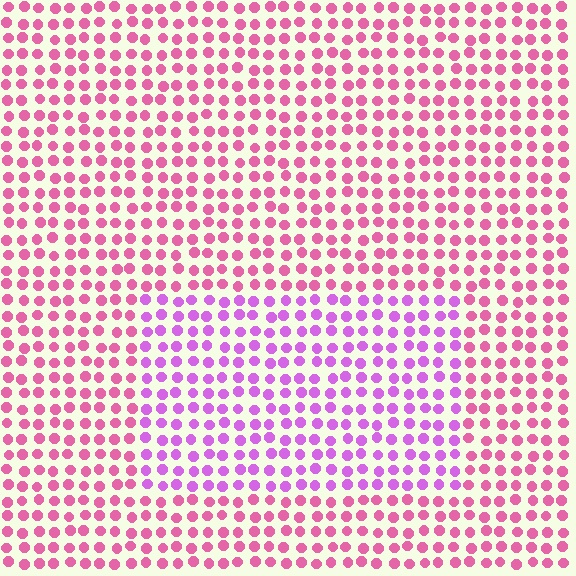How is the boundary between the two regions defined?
The boundary is defined purely by a slight shift in hue (about 37 degrees). Spacing, size, and orientation are identical on both sides.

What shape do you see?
I see a rectangle.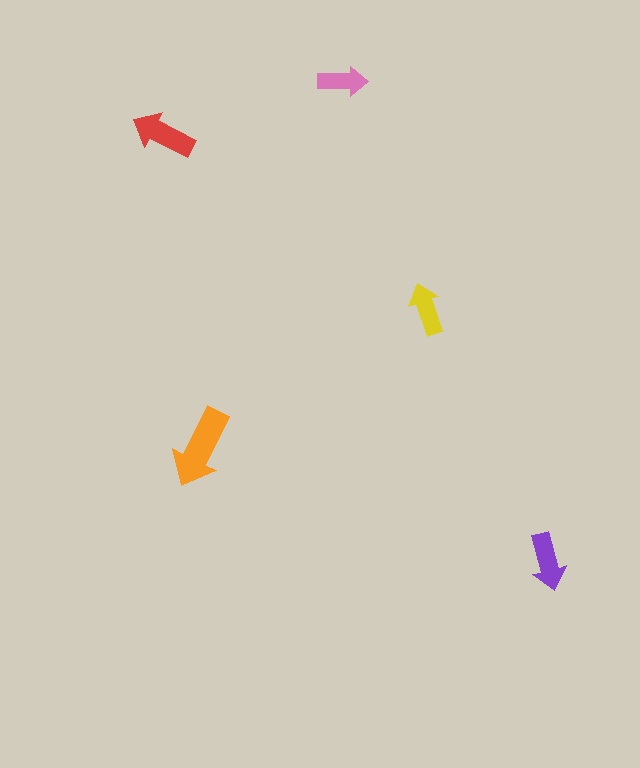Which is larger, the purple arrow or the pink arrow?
The purple one.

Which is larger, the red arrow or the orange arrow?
The orange one.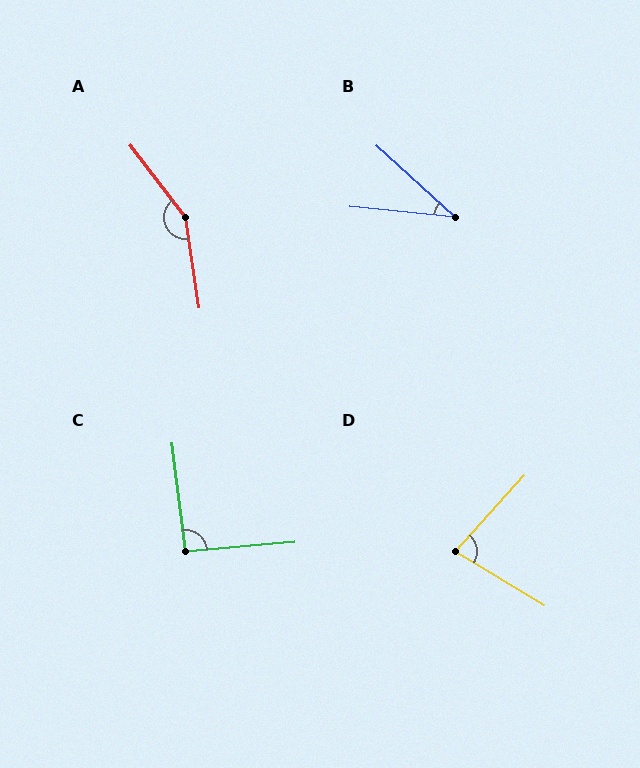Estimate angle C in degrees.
Approximately 92 degrees.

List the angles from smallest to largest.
B (37°), D (79°), C (92°), A (151°).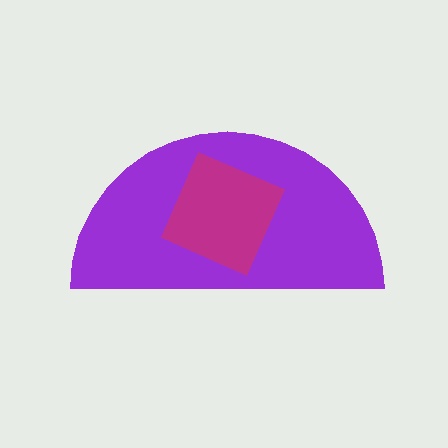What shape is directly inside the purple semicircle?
The magenta diamond.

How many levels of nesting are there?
2.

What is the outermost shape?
The purple semicircle.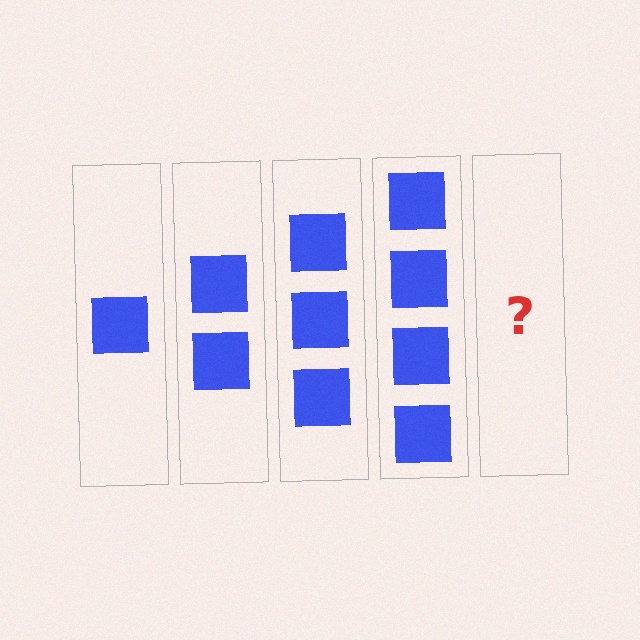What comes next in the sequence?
The next element should be 5 squares.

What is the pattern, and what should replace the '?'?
The pattern is that each step adds one more square. The '?' should be 5 squares.